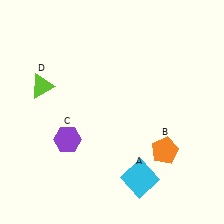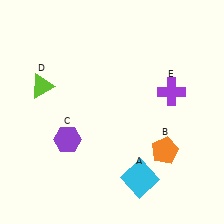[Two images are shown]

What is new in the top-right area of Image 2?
A purple cross (E) was added in the top-right area of Image 2.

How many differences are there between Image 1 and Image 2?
There is 1 difference between the two images.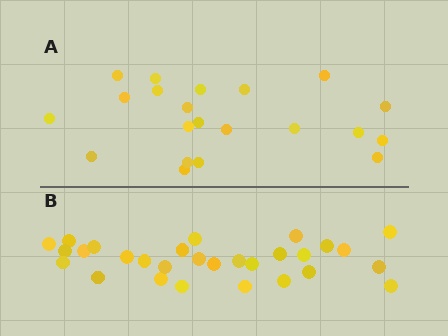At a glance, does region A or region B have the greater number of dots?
Region B (the bottom region) has more dots.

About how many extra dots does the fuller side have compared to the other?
Region B has roughly 8 or so more dots than region A.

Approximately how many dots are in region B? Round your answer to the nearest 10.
About 30 dots. (The exact count is 29, which rounds to 30.)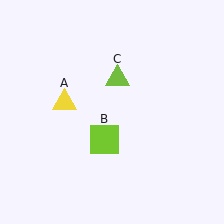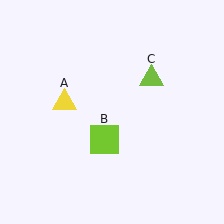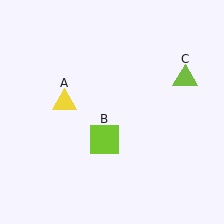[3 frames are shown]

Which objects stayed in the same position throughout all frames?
Yellow triangle (object A) and lime square (object B) remained stationary.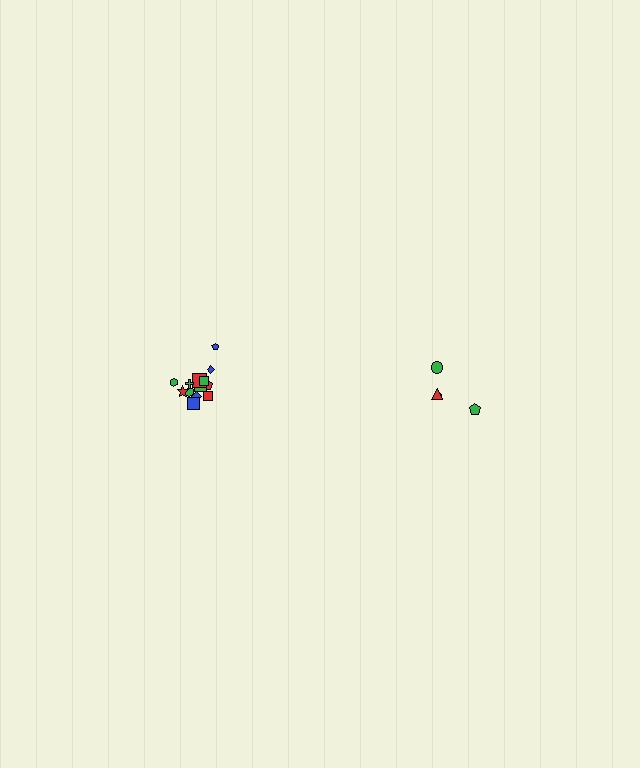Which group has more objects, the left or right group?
The left group.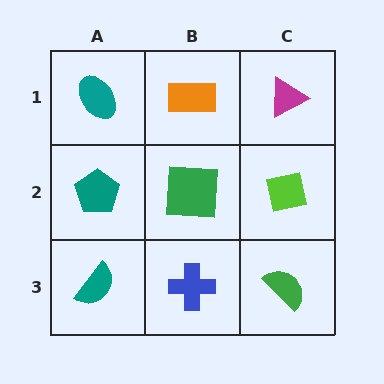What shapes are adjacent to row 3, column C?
A lime square (row 2, column C), a blue cross (row 3, column B).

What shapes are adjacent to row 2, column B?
An orange rectangle (row 1, column B), a blue cross (row 3, column B), a teal pentagon (row 2, column A), a lime square (row 2, column C).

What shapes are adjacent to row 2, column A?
A teal ellipse (row 1, column A), a teal semicircle (row 3, column A), a green square (row 2, column B).